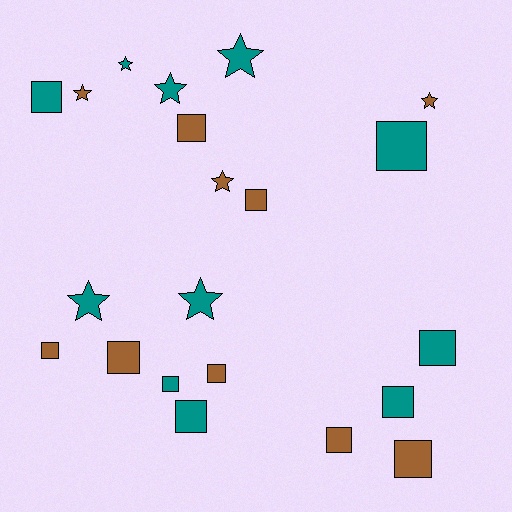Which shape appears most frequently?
Square, with 13 objects.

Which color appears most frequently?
Teal, with 11 objects.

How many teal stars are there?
There are 5 teal stars.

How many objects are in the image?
There are 21 objects.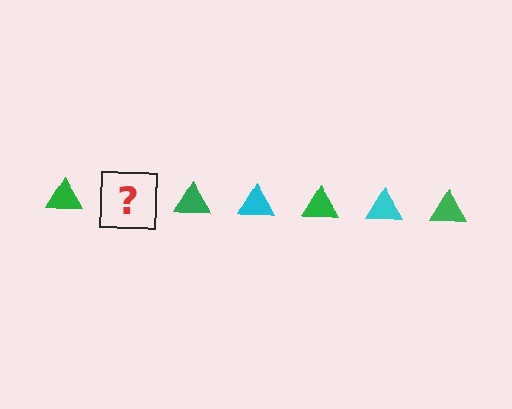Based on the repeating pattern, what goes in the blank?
The blank should be a cyan triangle.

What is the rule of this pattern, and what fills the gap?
The rule is that the pattern cycles through green, cyan triangles. The gap should be filled with a cyan triangle.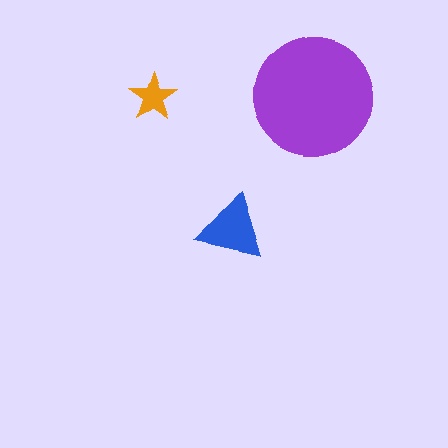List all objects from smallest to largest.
The orange star, the blue triangle, the purple circle.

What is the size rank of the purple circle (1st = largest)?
1st.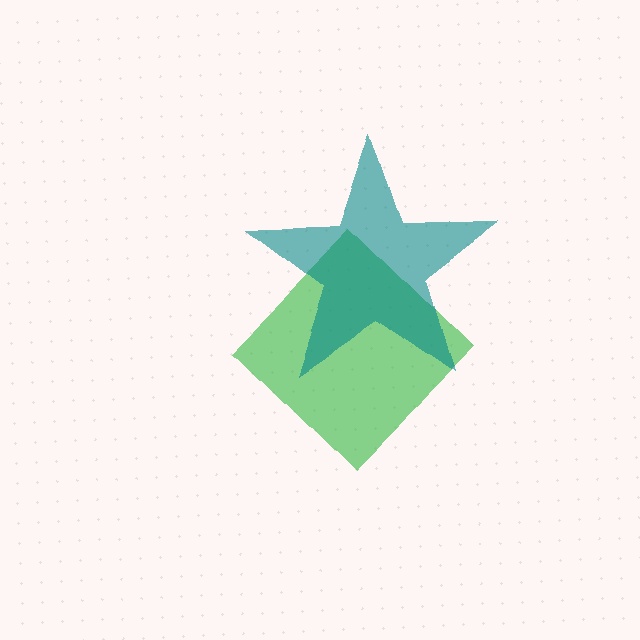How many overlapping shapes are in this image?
There are 2 overlapping shapes in the image.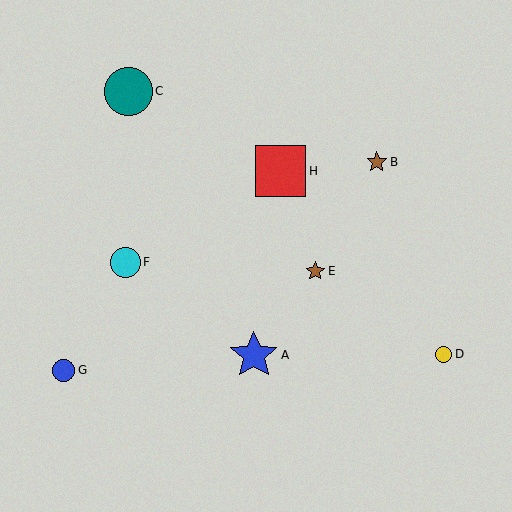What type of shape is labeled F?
Shape F is a cyan circle.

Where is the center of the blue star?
The center of the blue star is at (254, 355).